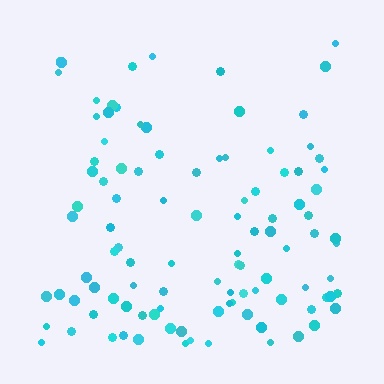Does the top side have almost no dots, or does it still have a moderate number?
Still a moderate number, just noticeably fewer than the bottom.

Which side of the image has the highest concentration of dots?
The bottom.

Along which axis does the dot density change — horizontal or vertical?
Vertical.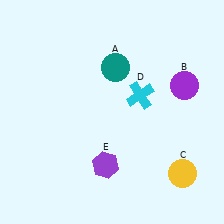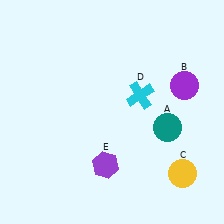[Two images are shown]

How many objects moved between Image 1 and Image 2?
1 object moved between the two images.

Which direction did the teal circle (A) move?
The teal circle (A) moved down.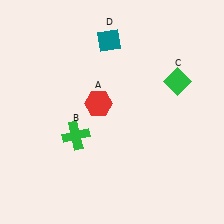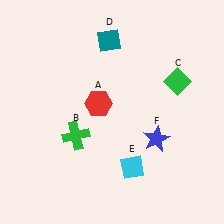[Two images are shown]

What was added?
A cyan diamond (E), a blue star (F) were added in Image 2.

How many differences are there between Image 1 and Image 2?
There are 2 differences between the two images.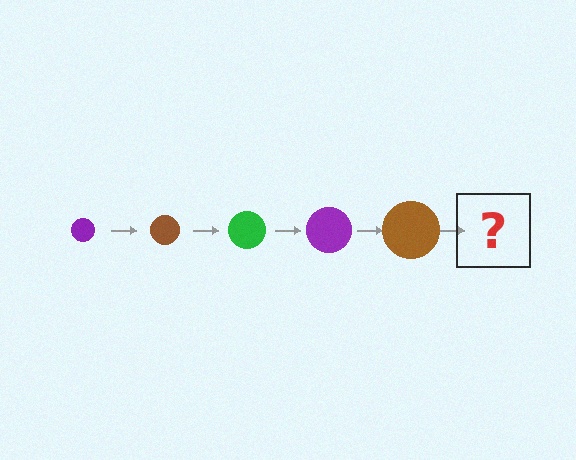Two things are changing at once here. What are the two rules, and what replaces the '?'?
The two rules are that the circle grows larger each step and the color cycles through purple, brown, and green. The '?' should be a green circle, larger than the previous one.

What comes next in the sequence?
The next element should be a green circle, larger than the previous one.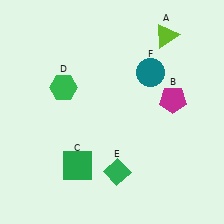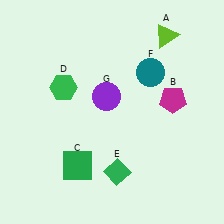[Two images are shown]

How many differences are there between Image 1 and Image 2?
There is 1 difference between the two images.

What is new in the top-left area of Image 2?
A purple circle (G) was added in the top-left area of Image 2.